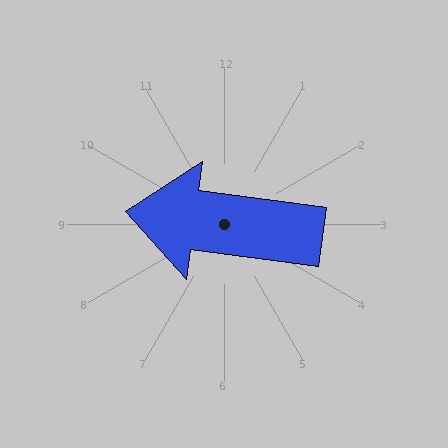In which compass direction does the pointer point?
West.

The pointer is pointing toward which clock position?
Roughly 9 o'clock.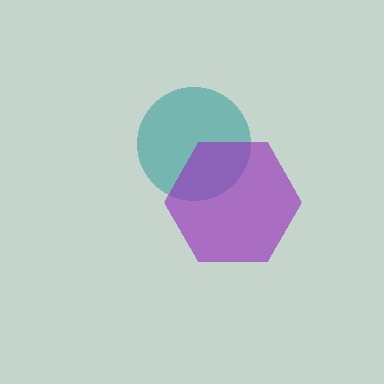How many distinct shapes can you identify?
There are 2 distinct shapes: a teal circle, a purple hexagon.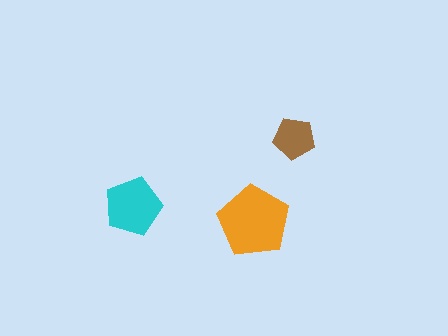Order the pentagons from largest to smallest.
the orange one, the cyan one, the brown one.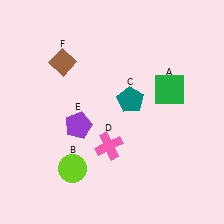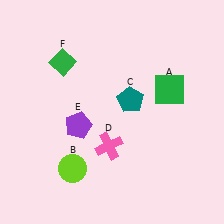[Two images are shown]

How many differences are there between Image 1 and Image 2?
There is 1 difference between the two images.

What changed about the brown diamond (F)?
In Image 1, F is brown. In Image 2, it changed to green.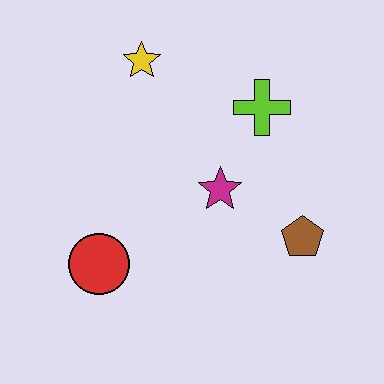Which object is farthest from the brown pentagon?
The yellow star is farthest from the brown pentagon.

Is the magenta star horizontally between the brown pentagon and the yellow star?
Yes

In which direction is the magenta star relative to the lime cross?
The magenta star is below the lime cross.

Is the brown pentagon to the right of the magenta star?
Yes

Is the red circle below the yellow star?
Yes